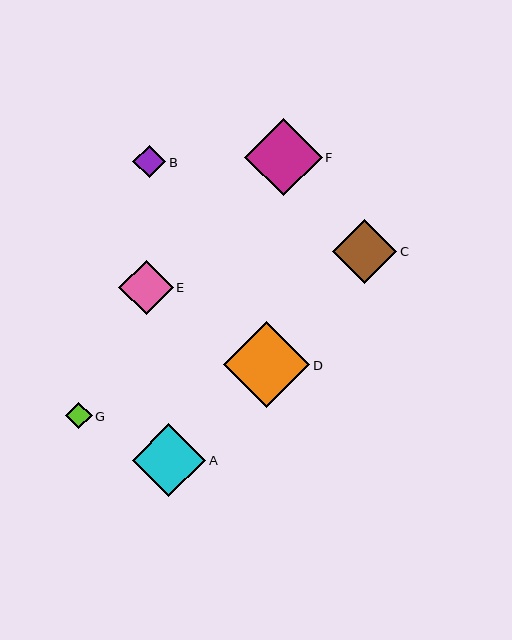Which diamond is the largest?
Diamond D is the largest with a size of approximately 86 pixels.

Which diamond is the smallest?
Diamond G is the smallest with a size of approximately 26 pixels.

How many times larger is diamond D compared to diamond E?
Diamond D is approximately 1.6 times the size of diamond E.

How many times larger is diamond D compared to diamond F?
Diamond D is approximately 1.1 times the size of diamond F.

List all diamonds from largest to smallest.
From largest to smallest: D, F, A, C, E, B, G.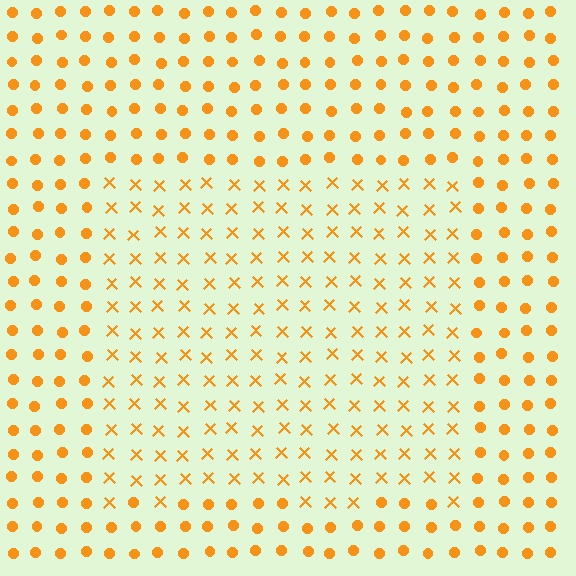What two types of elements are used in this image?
The image uses X marks inside the rectangle region and circles outside it.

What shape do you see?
I see a rectangle.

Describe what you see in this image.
The image is filled with small orange elements arranged in a uniform grid. A rectangle-shaped region contains X marks, while the surrounding area contains circles. The boundary is defined purely by the change in element shape.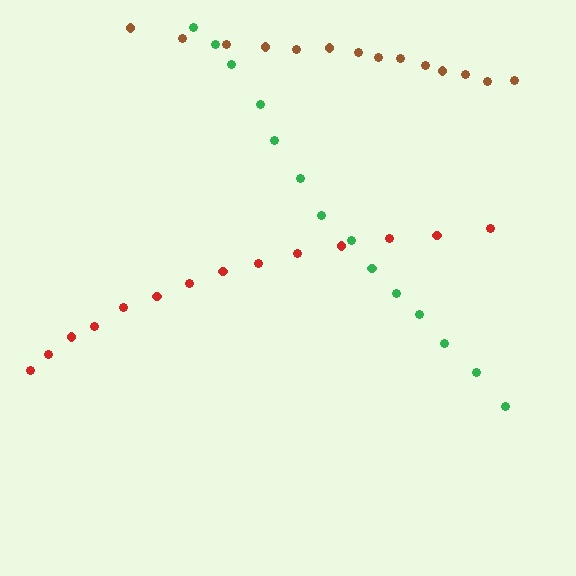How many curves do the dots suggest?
There are 3 distinct paths.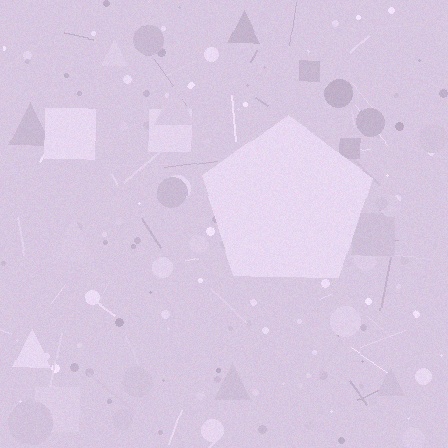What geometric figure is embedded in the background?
A pentagon is embedded in the background.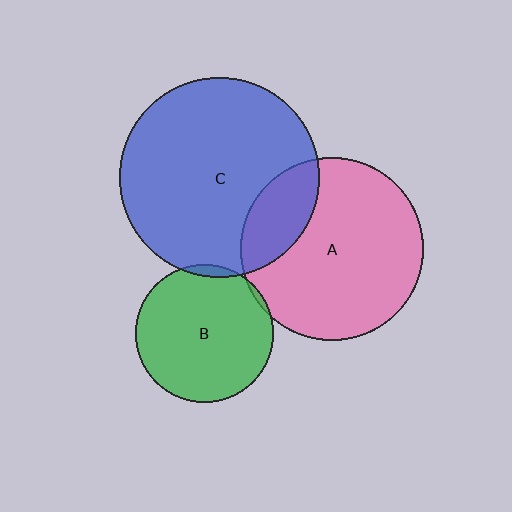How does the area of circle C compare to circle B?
Approximately 2.1 times.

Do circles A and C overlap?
Yes.